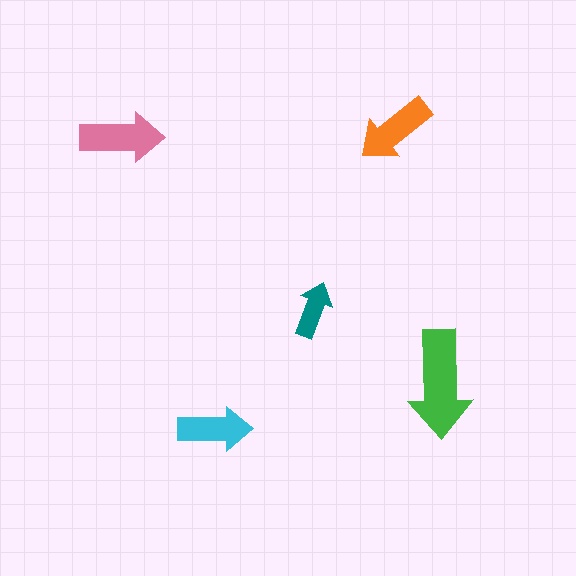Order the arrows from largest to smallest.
the green one, the pink one, the orange one, the cyan one, the teal one.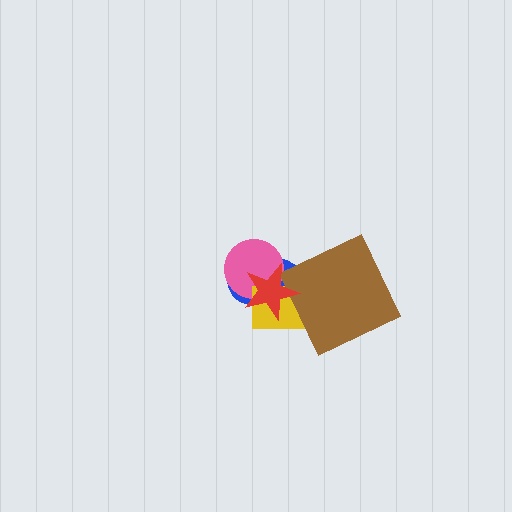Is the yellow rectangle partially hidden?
Yes, it is partially covered by another shape.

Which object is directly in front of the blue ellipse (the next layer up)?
The pink circle is directly in front of the blue ellipse.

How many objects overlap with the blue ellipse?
4 objects overlap with the blue ellipse.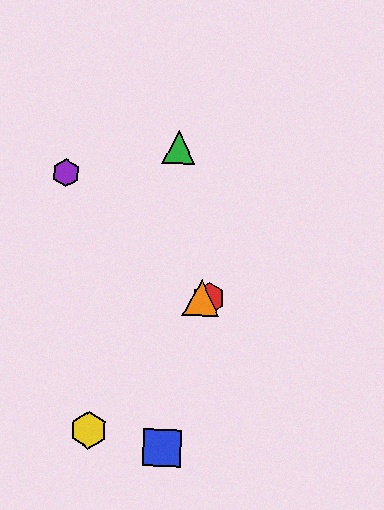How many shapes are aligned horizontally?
2 shapes (the red hexagon, the orange triangle) are aligned horizontally.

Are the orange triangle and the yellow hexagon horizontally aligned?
No, the orange triangle is at y≈298 and the yellow hexagon is at y≈430.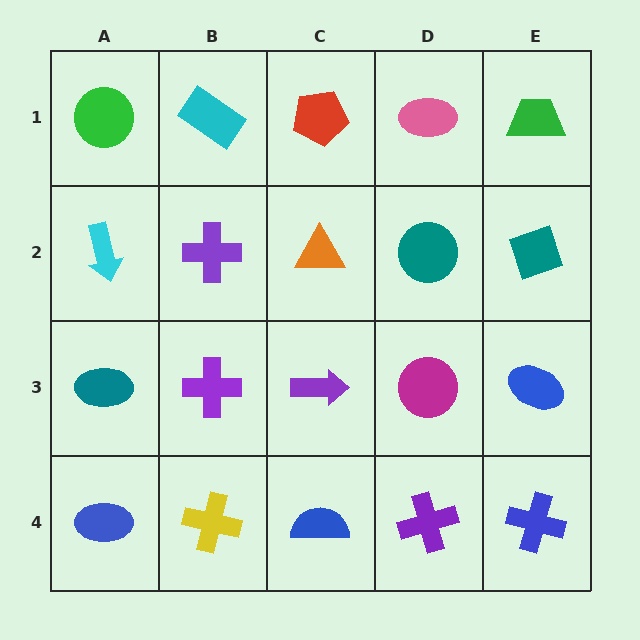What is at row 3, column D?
A magenta circle.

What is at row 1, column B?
A cyan rectangle.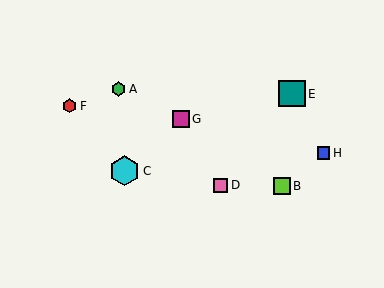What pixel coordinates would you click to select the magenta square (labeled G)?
Click at (181, 119) to select the magenta square G.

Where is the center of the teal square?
The center of the teal square is at (292, 94).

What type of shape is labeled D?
Shape D is a pink square.